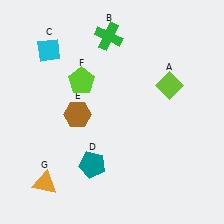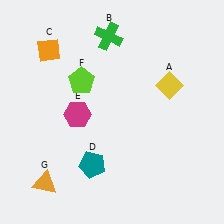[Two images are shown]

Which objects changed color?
A changed from lime to yellow. C changed from cyan to orange. E changed from brown to magenta.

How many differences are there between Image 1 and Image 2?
There are 3 differences between the two images.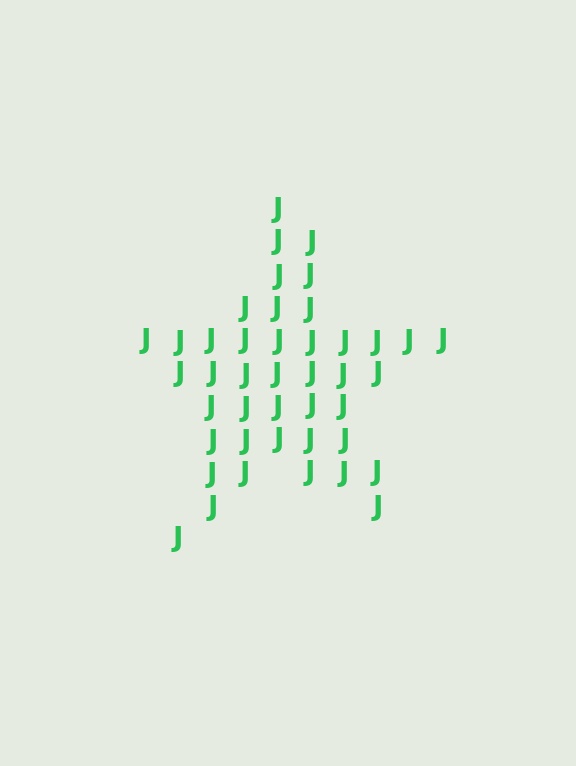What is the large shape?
The large shape is a star.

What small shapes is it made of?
It is made of small letter J's.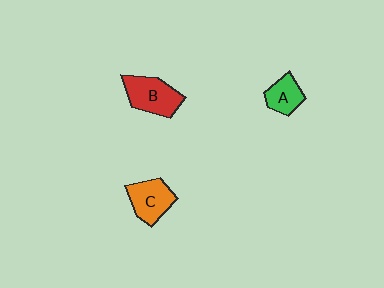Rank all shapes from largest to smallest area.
From largest to smallest: B (red), C (orange), A (green).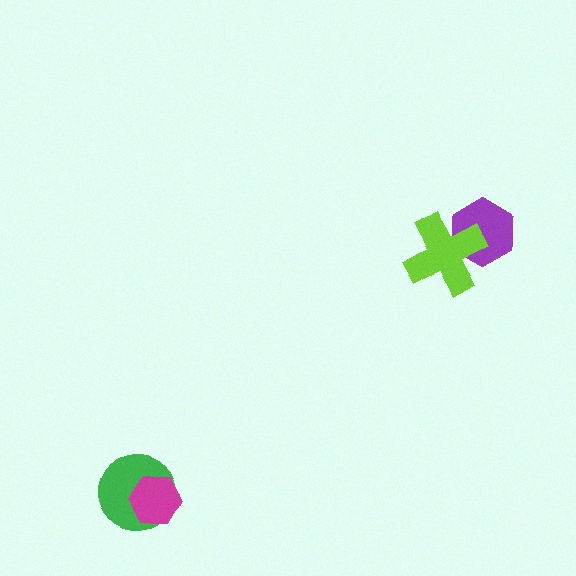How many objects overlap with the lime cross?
1 object overlaps with the lime cross.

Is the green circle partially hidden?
Yes, it is partially covered by another shape.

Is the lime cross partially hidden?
No, no other shape covers it.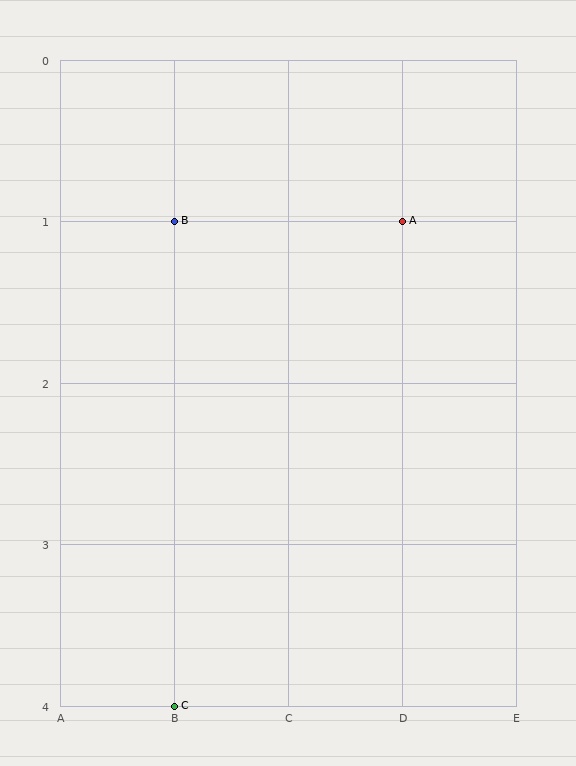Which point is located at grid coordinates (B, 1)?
Point B is at (B, 1).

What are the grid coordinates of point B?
Point B is at grid coordinates (B, 1).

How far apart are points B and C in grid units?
Points B and C are 3 rows apart.